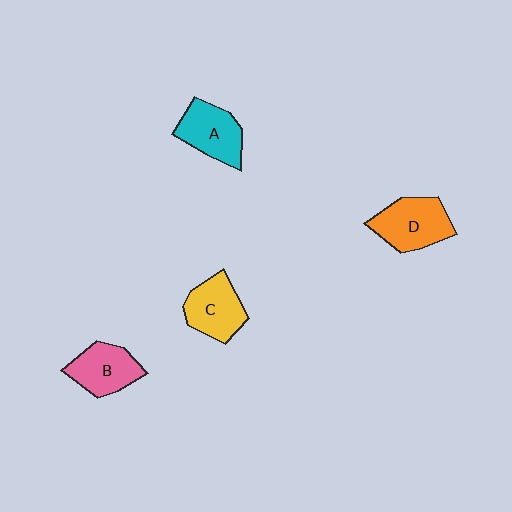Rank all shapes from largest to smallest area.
From largest to smallest: D (orange), A (cyan), C (yellow), B (pink).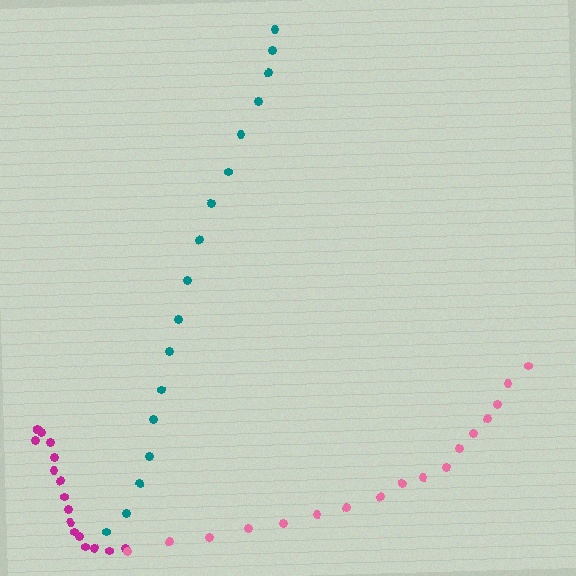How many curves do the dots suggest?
There are 3 distinct paths.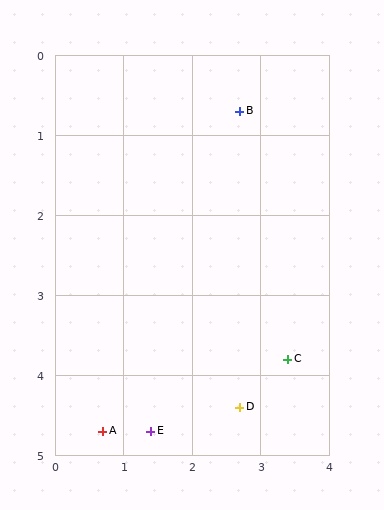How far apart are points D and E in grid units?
Points D and E are about 1.3 grid units apart.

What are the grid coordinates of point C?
Point C is at approximately (3.4, 3.8).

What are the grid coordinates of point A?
Point A is at approximately (0.7, 4.7).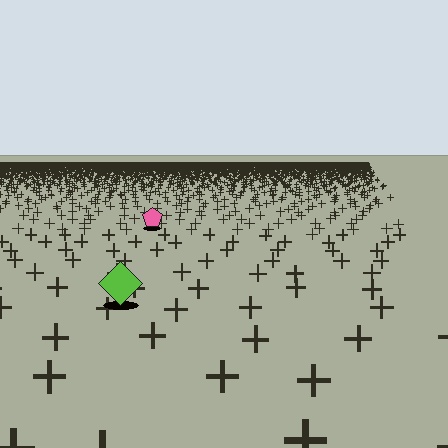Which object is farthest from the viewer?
The pink pentagon is farthest from the viewer. It appears smaller and the ground texture around it is denser.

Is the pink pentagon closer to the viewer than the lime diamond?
No. The lime diamond is closer — you can tell from the texture gradient: the ground texture is coarser near it.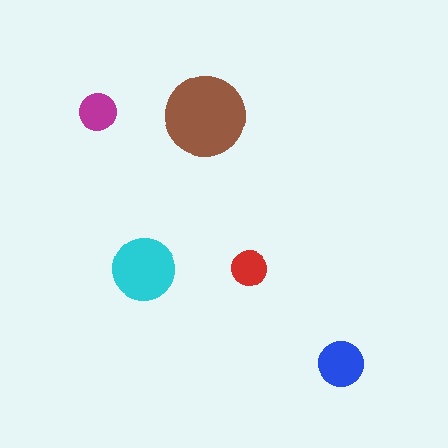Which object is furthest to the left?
The magenta circle is leftmost.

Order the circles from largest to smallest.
the brown one, the cyan one, the blue one, the magenta one, the red one.